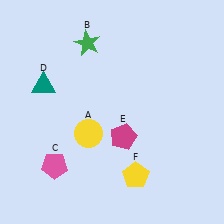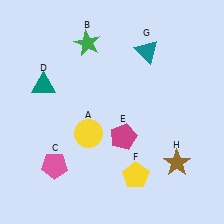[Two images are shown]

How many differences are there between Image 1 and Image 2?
There are 2 differences between the two images.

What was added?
A teal triangle (G), a brown star (H) were added in Image 2.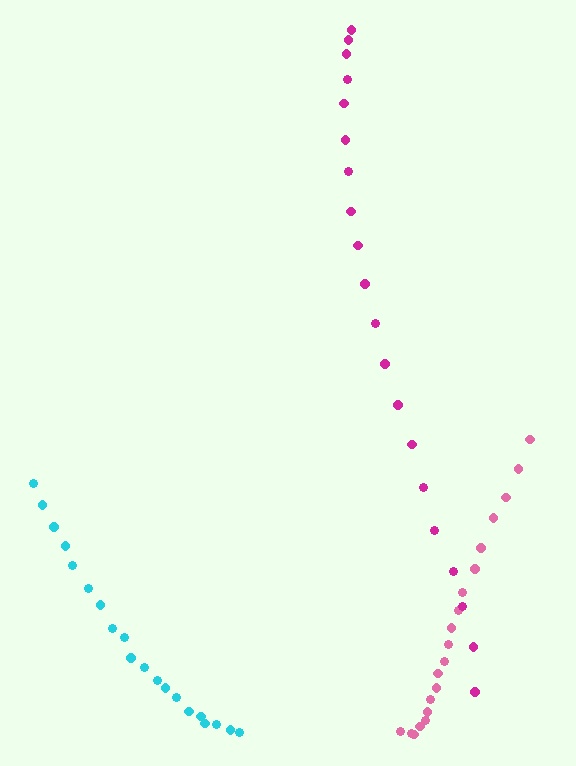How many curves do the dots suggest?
There are 3 distinct paths.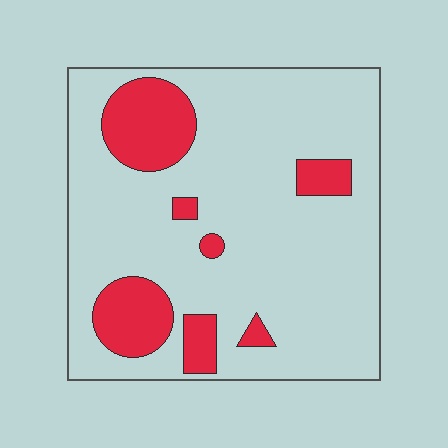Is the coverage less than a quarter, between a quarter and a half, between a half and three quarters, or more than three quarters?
Less than a quarter.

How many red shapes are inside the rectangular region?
7.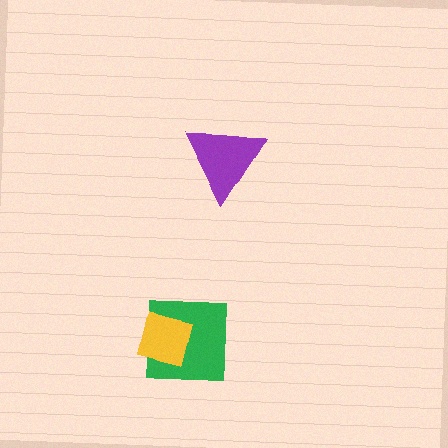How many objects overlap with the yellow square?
1 object overlaps with the yellow square.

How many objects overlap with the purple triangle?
0 objects overlap with the purple triangle.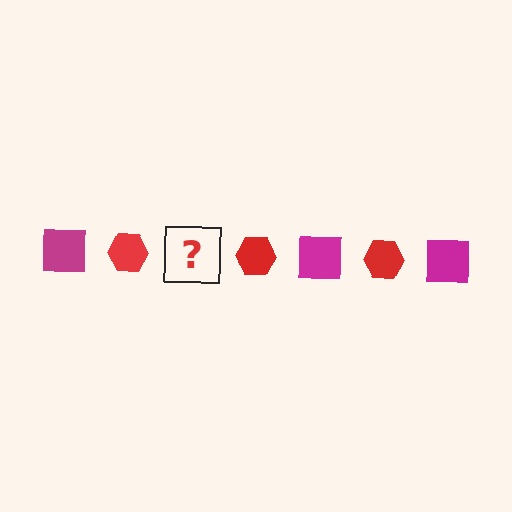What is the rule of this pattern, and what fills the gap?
The rule is that the pattern alternates between magenta square and red hexagon. The gap should be filled with a magenta square.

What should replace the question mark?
The question mark should be replaced with a magenta square.